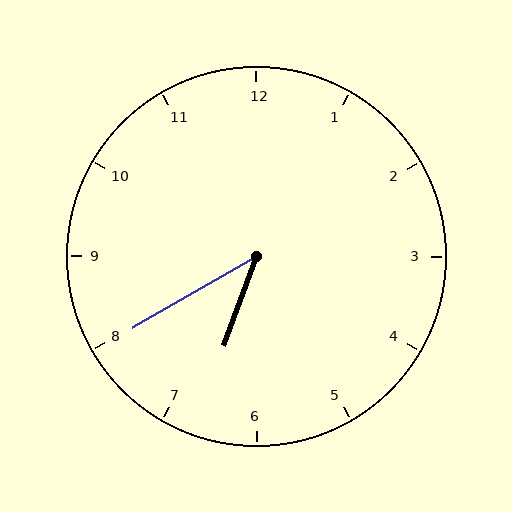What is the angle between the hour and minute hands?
Approximately 40 degrees.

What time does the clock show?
6:40.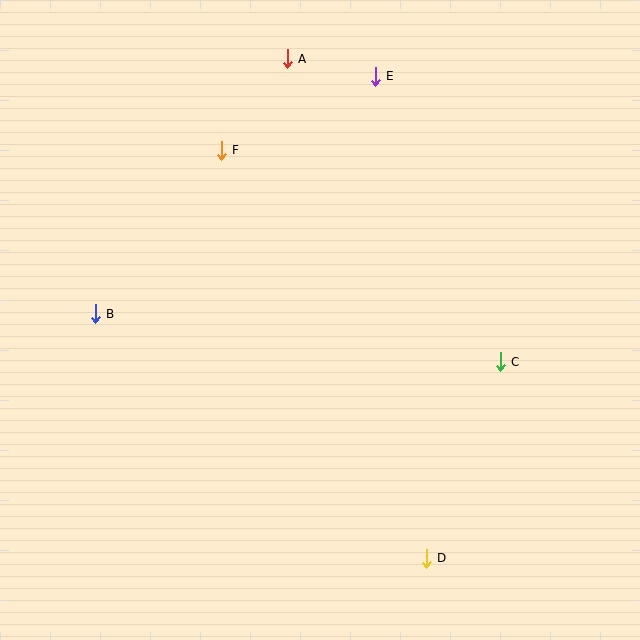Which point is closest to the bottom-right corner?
Point D is closest to the bottom-right corner.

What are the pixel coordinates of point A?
Point A is at (287, 59).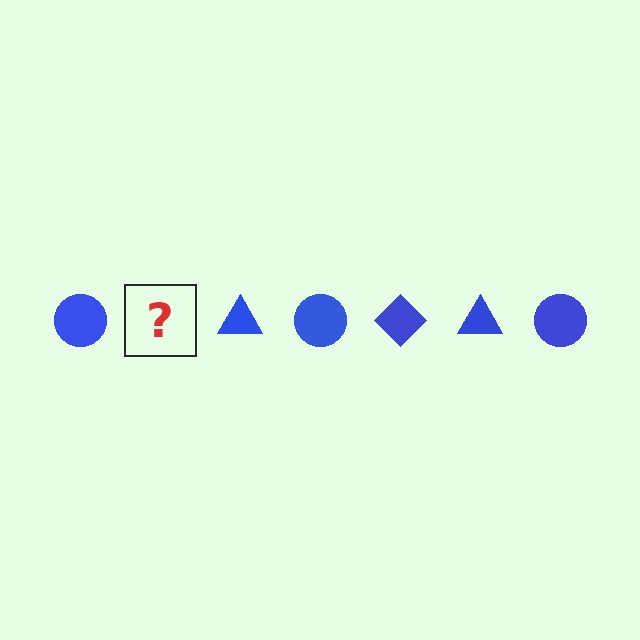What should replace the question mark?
The question mark should be replaced with a blue diamond.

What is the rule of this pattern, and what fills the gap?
The rule is that the pattern cycles through circle, diamond, triangle shapes in blue. The gap should be filled with a blue diamond.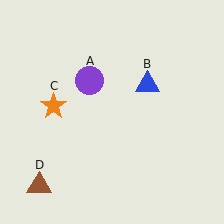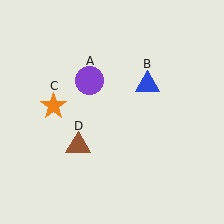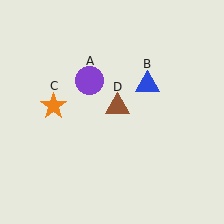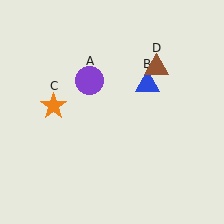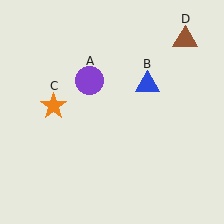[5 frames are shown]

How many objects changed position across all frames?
1 object changed position: brown triangle (object D).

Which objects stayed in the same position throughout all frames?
Purple circle (object A) and blue triangle (object B) and orange star (object C) remained stationary.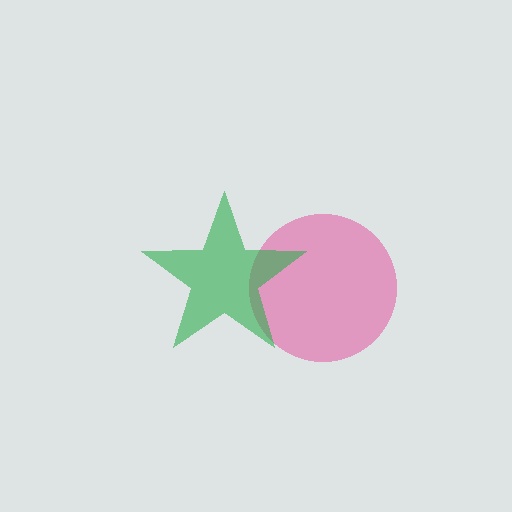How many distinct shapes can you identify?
There are 2 distinct shapes: a pink circle, a green star.